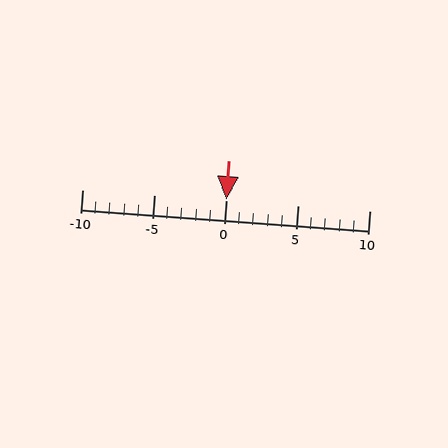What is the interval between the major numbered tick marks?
The major tick marks are spaced 5 units apart.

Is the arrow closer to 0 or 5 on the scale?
The arrow is closer to 0.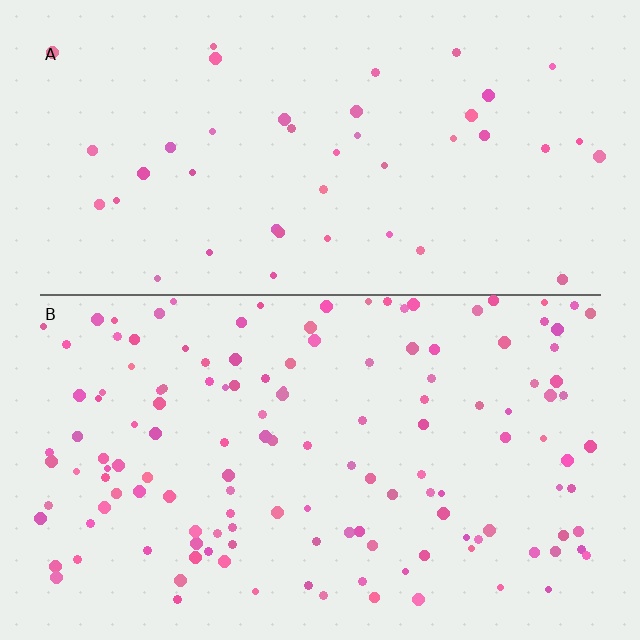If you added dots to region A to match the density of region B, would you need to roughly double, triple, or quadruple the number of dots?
Approximately triple.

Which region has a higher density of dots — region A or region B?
B (the bottom).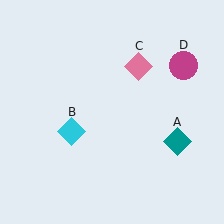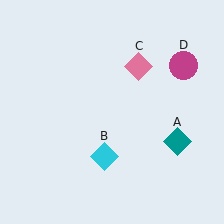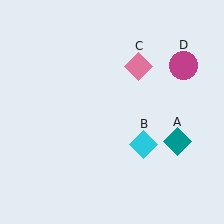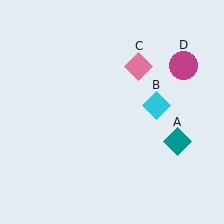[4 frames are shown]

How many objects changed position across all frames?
1 object changed position: cyan diamond (object B).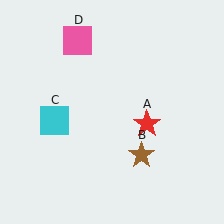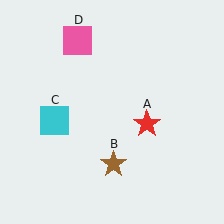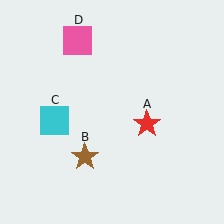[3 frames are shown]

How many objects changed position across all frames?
1 object changed position: brown star (object B).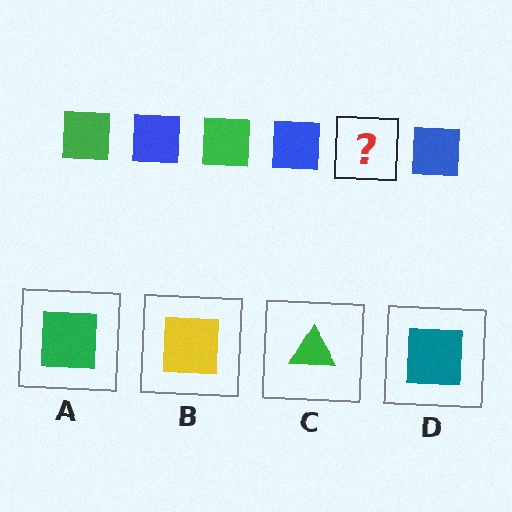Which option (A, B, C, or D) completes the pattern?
A.